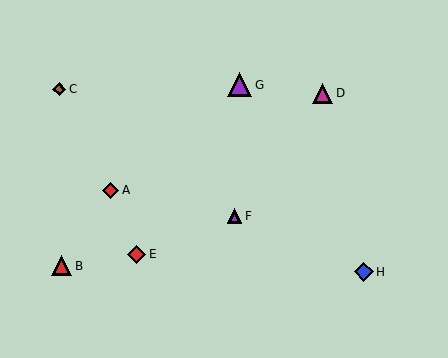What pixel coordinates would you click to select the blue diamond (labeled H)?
Click at (364, 272) to select the blue diamond H.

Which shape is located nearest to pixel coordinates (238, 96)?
The purple triangle (labeled G) at (240, 85) is nearest to that location.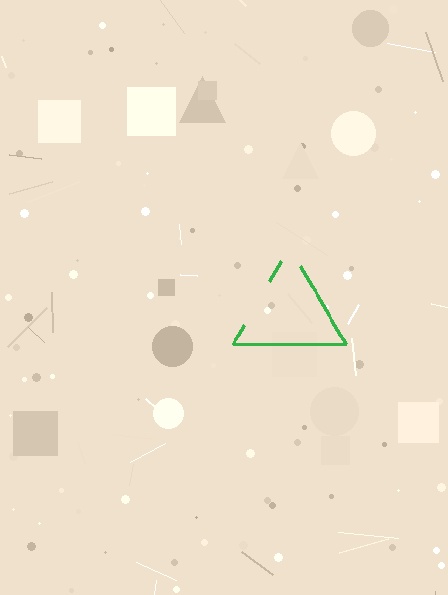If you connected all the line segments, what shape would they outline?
They would outline a triangle.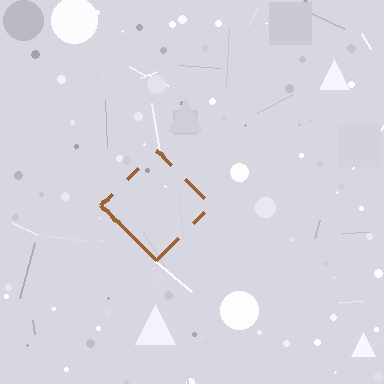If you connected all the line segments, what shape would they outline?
They would outline a diamond.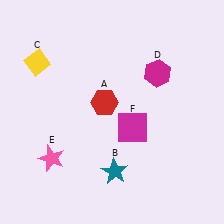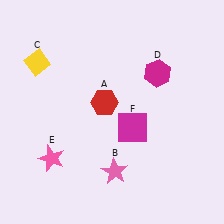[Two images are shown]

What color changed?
The star (B) changed from teal in Image 1 to pink in Image 2.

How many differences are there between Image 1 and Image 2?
There is 1 difference between the two images.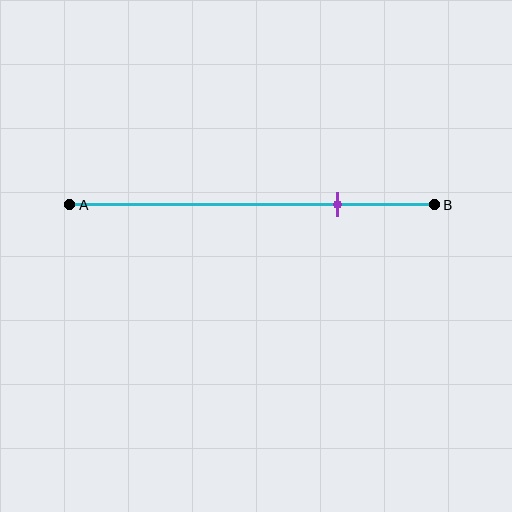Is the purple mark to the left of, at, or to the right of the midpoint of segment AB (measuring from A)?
The purple mark is to the right of the midpoint of segment AB.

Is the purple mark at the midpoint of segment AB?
No, the mark is at about 75% from A, not at the 50% midpoint.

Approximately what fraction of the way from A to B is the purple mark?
The purple mark is approximately 75% of the way from A to B.